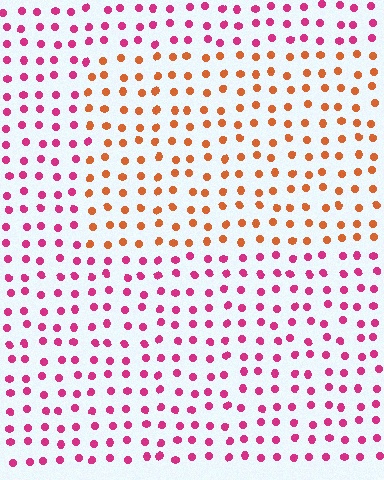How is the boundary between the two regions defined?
The boundary is defined purely by a slight shift in hue (about 51 degrees). Spacing, size, and orientation are identical on both sides.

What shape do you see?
I see a rectangle.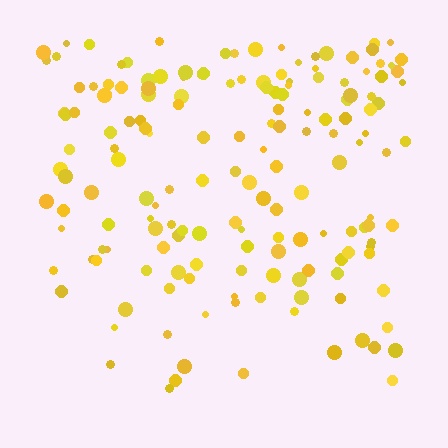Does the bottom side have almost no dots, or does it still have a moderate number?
Still a moderate number, just noticeably fewer than the top.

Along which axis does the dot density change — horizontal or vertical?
Vertical.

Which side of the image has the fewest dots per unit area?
The bottom.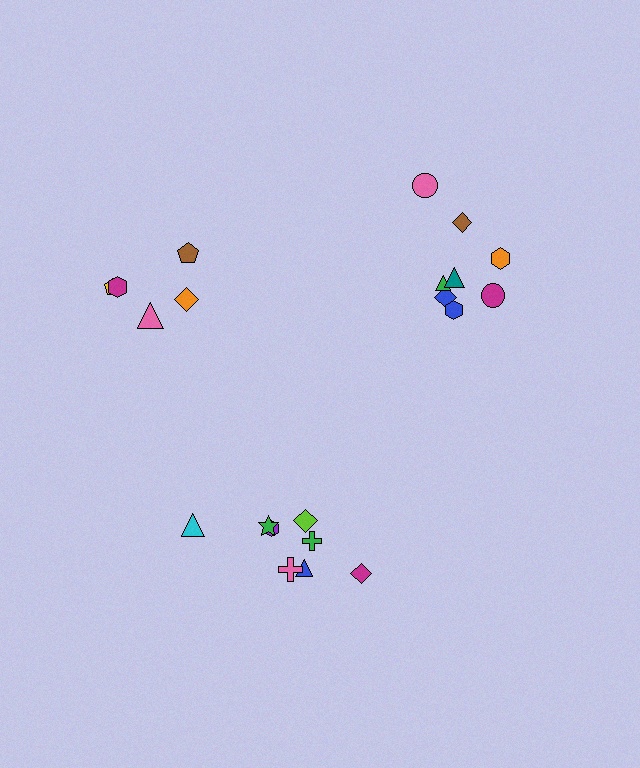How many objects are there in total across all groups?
There are 21 objects.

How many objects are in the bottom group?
There are 8 objects.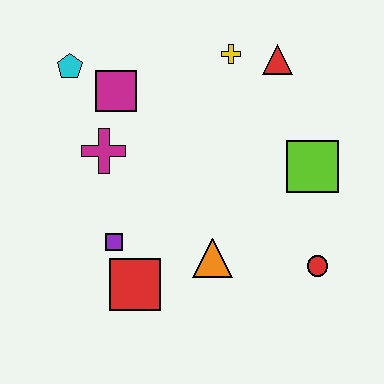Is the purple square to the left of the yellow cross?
Yes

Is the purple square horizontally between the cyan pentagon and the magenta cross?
No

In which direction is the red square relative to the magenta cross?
The red square is below the magenta cross.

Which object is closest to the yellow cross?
The red triangle is closest to the yellow cross.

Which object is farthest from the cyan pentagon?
The red circle is farthest from the cyan pentagon.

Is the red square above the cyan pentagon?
No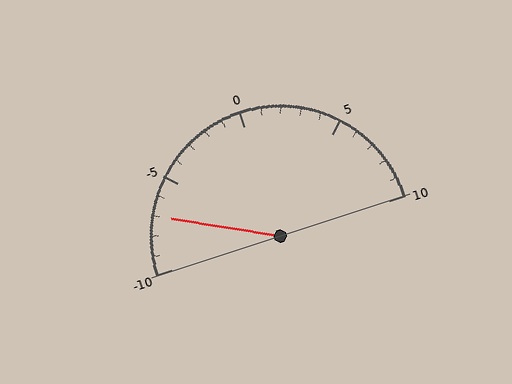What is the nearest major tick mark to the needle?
The nearest major tick mark is -5.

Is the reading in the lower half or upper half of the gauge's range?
The reading is in the lower half of the range (-10 to 10).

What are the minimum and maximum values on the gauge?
The gauge ranges from -10 to 10.